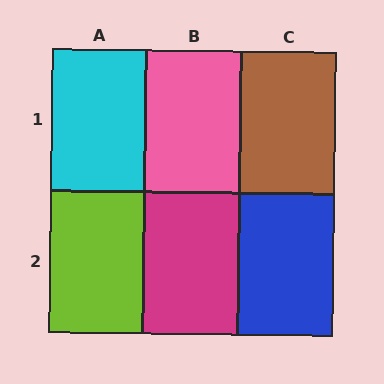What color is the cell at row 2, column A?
Lime.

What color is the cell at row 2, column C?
Blue.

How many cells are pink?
1 cell is pink.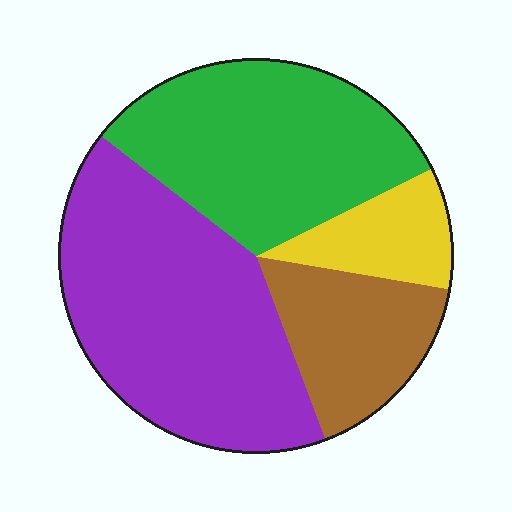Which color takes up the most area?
Purple, at roughly 40%.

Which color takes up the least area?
Yellow, at roughly 10%.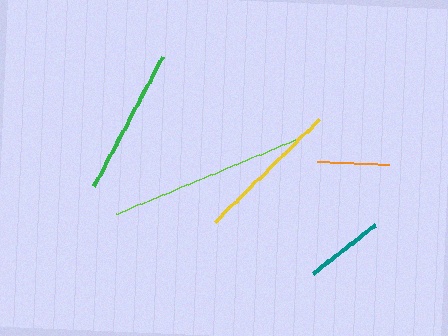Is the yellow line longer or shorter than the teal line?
The yellow line is longer than the teal line.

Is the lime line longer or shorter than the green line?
The lime line is longer than the green line.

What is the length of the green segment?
The green segment is approximately 146 pixels long.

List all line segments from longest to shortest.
From longest to shortest: lime, green, yellow, teal, orange.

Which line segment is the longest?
The lime line is the longest at approximately 195 pixels.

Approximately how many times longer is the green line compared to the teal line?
The green line is approximately 1.9 times the length of the teal line.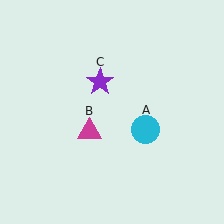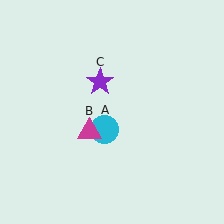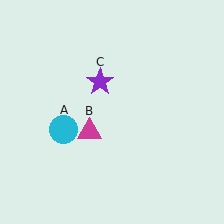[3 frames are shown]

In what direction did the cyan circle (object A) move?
The cyan circle (object A) moved left.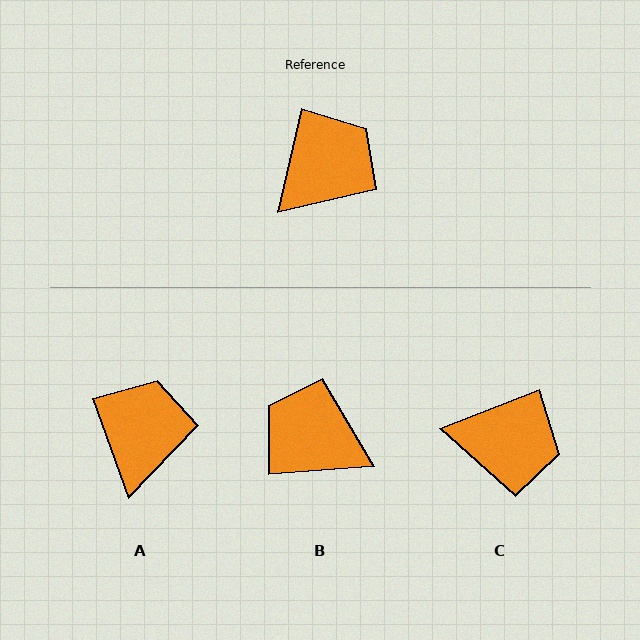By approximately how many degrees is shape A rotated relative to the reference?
Approximately 33 degrees counter-clockwise.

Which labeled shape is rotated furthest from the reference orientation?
B, about 107 degrees away.